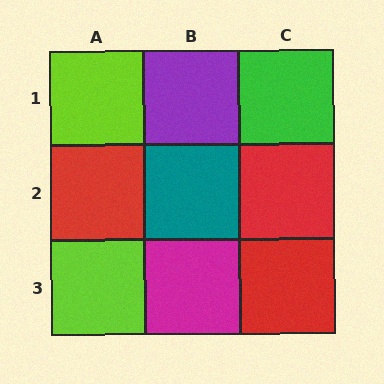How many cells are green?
1 cell is green.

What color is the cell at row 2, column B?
Teal.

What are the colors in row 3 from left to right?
Lime, magenta, red.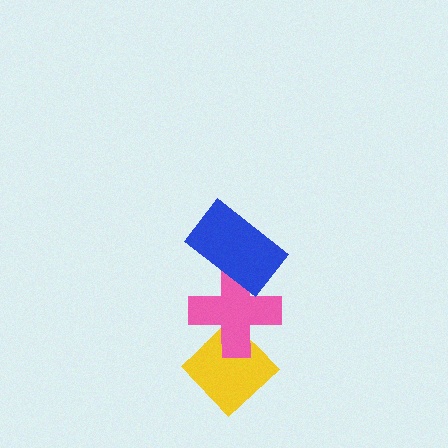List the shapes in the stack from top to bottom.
From top to bottom: the blue rectangle, the pink cross, the yellow diamond.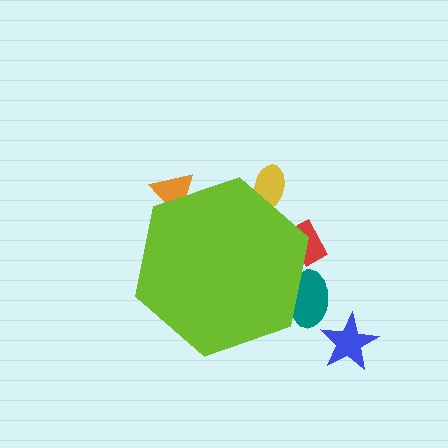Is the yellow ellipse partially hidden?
Yes, the yellow ellipse is partially hidden behind the lime hexagon.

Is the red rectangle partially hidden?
Yes, the red rectangle is partially hidden behind the lime hexagon.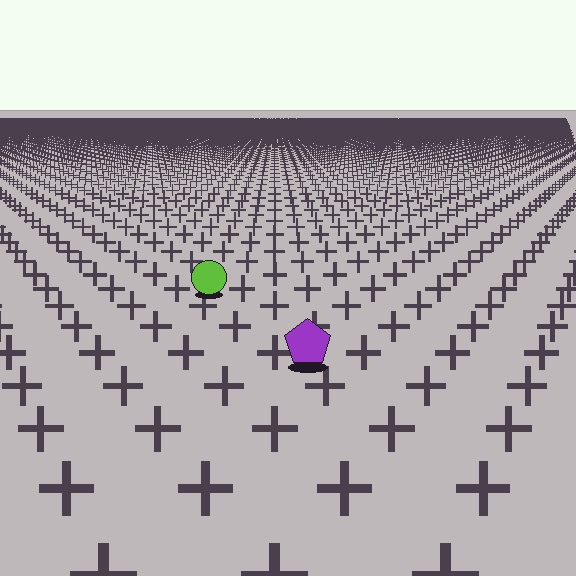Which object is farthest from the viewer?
The lime circle is farthest from the viewer. It appears smaller and the ground texture around it is denser.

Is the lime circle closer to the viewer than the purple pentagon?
No. The purple pentagon is closer — you can tell from the texture gradient: the ground texture is coarser near it.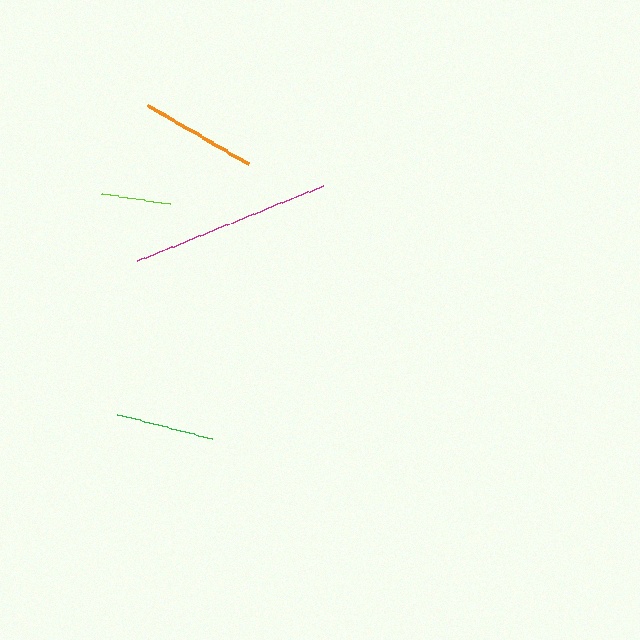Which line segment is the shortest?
The lime line is the shortest at approximately 70 pixels.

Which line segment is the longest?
The magenta line is the longest at approximately 200 pixels.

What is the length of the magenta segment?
The magenta segment is approximately 200 pixels long.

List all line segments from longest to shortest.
From longest to shortest: magenta, orange, green, lime.